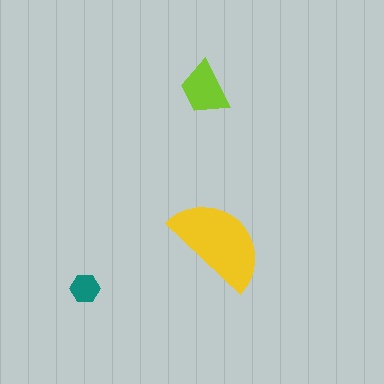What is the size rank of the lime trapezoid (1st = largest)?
2nd.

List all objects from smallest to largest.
The teal hexagon, the lime trapezoid, the yellow semicircle.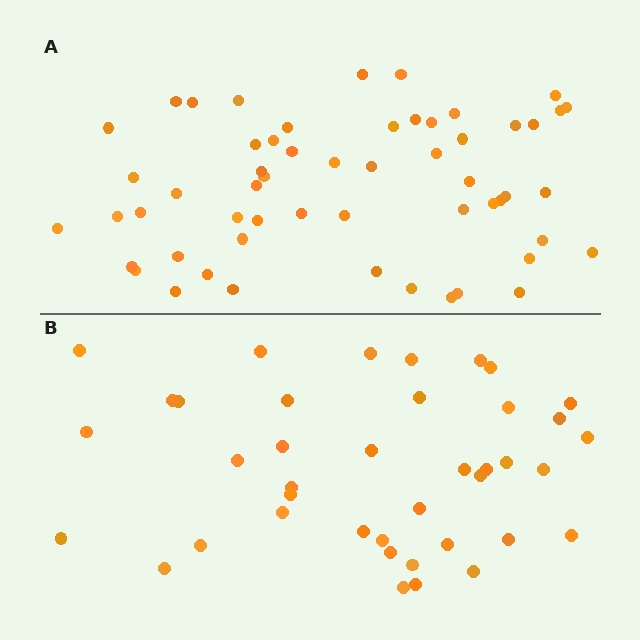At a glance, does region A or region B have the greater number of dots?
Region A (the top region) has more dots.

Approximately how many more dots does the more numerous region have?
Region A has approximately 15 more dots than region B.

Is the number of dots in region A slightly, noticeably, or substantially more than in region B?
Region A has noticeably more, but not dramatically so. The ratio is roughly 1.4 to 1.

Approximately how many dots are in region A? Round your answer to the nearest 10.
About 60 dots. (The exact count is 56, which rounds to 60.)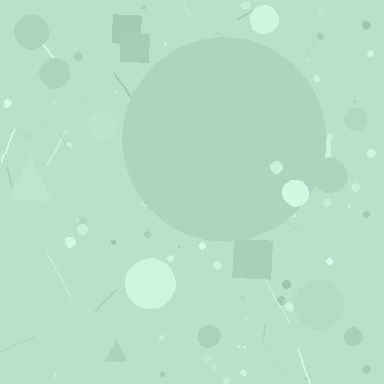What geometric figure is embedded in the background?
A circle is embedded in the background.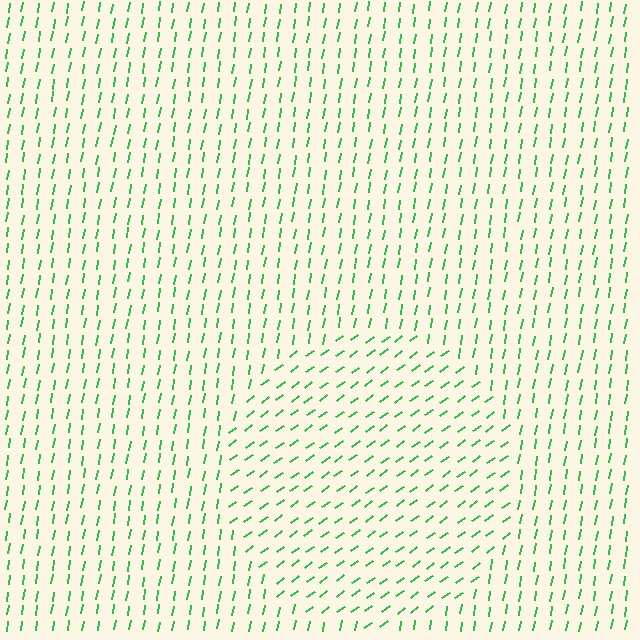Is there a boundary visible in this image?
Yes, there is a texture boundary formed by a change in line orientation.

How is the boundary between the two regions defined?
The boundary is defined purely by a change in line orientation (approximately 45 degrees difference). All lines are the same color and thickness.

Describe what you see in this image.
The image is filled with small green line segments. A circle region in the image has lines oriented differently from the surrounding lines, creating a visible texture boundary.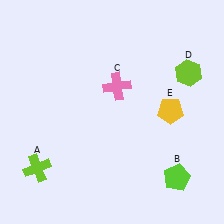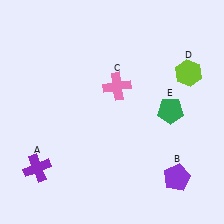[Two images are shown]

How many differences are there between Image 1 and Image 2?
There are 3 differences between the two images.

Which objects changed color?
A changed from lime to purple. B changed from lime to purple. E changed from yellow to green.